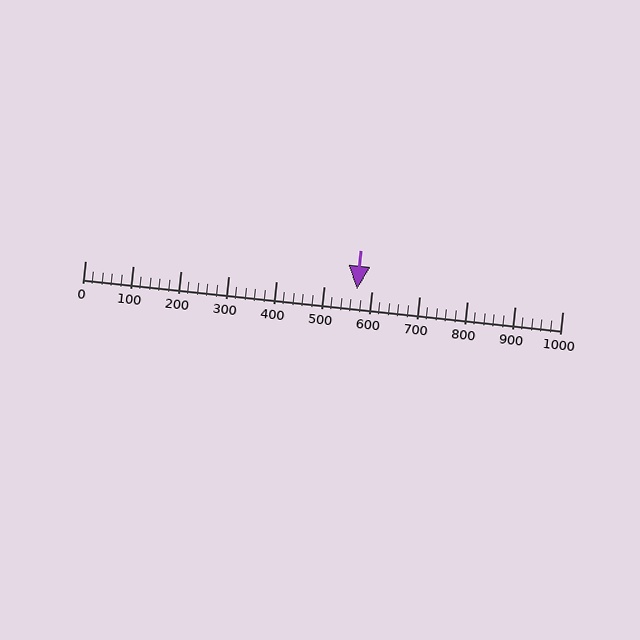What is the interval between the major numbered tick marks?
The major tick marks are spaced 100 units apart.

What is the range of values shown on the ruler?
The ruler shows values from 0 to 1000.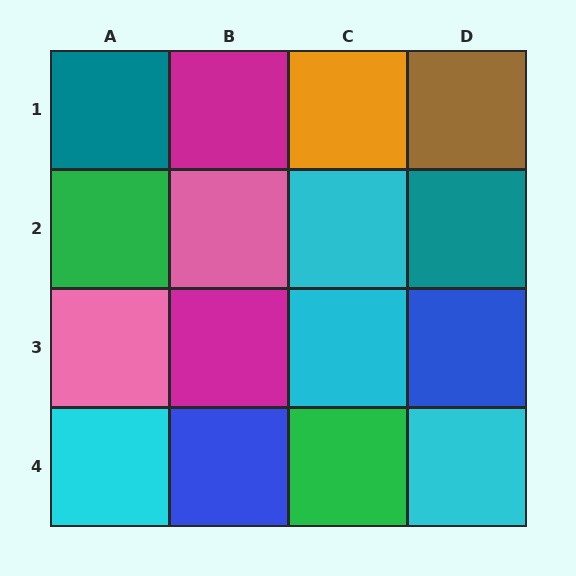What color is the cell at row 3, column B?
Magenta.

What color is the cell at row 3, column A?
Pink.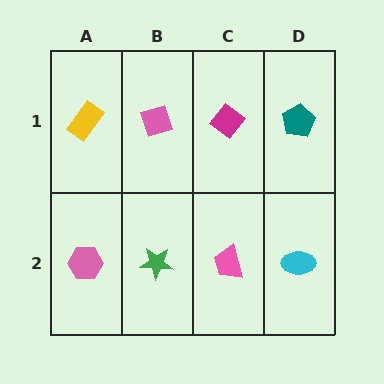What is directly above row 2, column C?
A magenta diamond.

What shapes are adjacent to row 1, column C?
A pink trapezoid (row 2, column C), a pink diamond (row 1, column B), a teal pentagon (row 1, column D).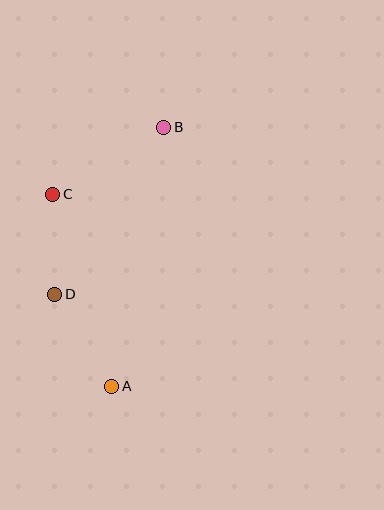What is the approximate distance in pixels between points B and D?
The distance between B and D is approximately 199 pixels.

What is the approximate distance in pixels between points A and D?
The distance between A and D is approximately 109 pixels.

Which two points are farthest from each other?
Points A and B are farthest from each other.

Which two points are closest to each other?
Points C and D are closest to each other.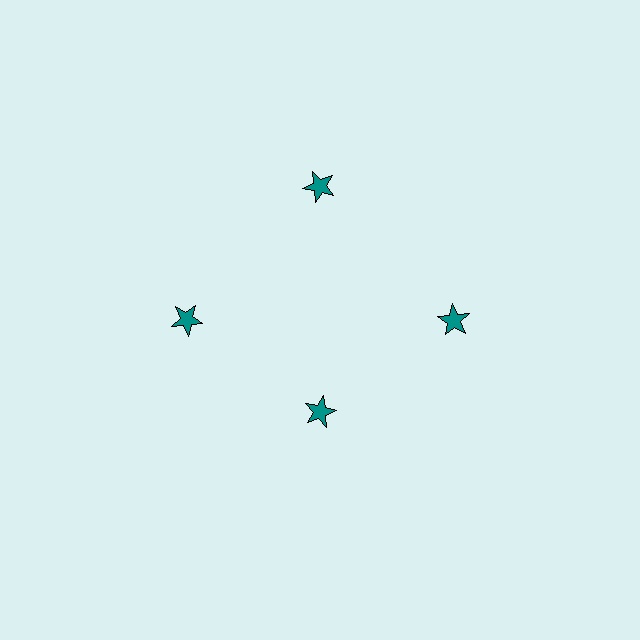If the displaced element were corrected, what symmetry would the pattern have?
It would have 4-fold rotational symmetry — the pattern would map onto itself every 90 degrees.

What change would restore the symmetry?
The symmetry would be restored by moving it outward, back onto the ring so that all 4 stars sit at equal angles and equal distance from the center.